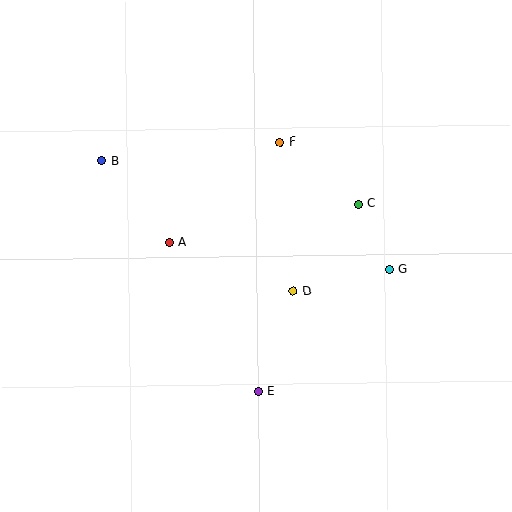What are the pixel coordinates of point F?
Point F is at (280, 142).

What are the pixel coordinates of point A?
Point A is at (169, 243).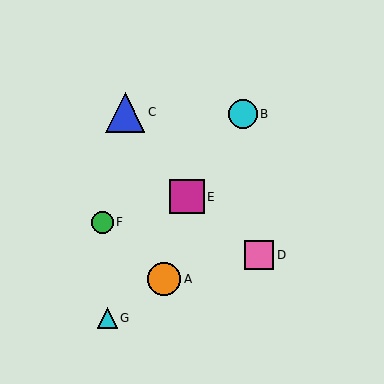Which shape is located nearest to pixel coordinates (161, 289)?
The orange circle (labeled A) at (164, 279) is nearest to that location.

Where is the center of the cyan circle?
The center of the cyan circle is at (243, 114).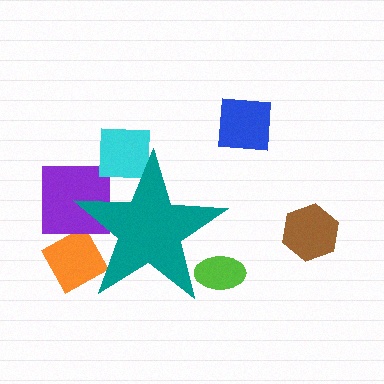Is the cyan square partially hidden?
Yes, the cyan square is partially hidden behind the teal star.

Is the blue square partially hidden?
No, the blue square is fully visible.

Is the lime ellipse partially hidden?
Yes, the lime ellipse is partially hidden behind the teal star.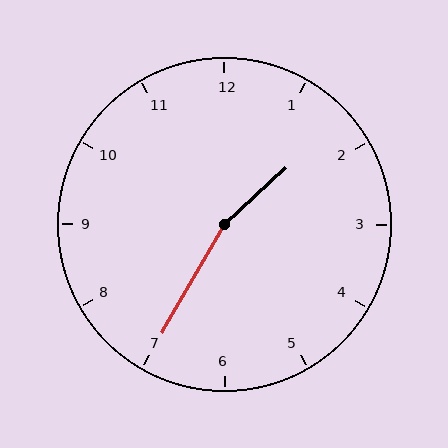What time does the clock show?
1:35.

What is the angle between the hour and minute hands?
Approximately 162 degrees.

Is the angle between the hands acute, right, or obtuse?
It is obtuse.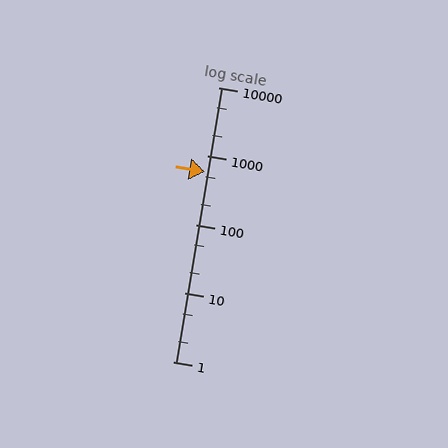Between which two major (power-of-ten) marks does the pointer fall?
The pointer is between 100 and 1000.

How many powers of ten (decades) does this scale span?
The scale spans 4 decades, from 1 to 10000.